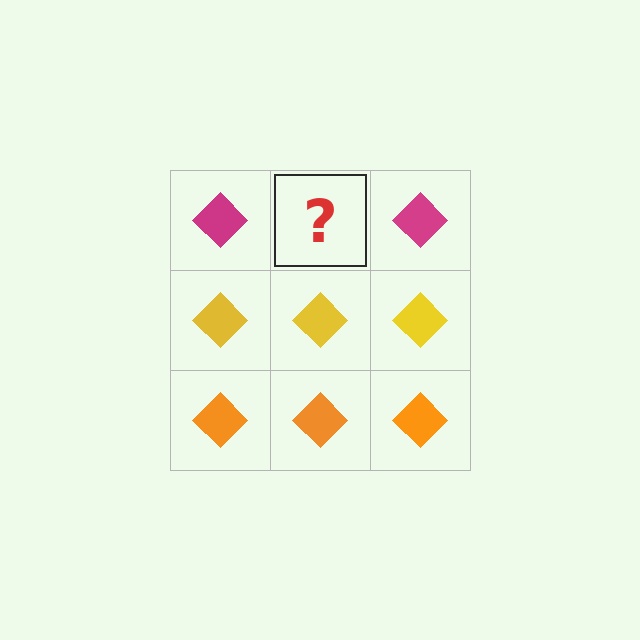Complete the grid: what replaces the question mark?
The question mark should be replaced with a magenta diamond.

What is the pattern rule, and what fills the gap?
The rule is that each row has a consistent color. The gap should be filled with a magenta diamond.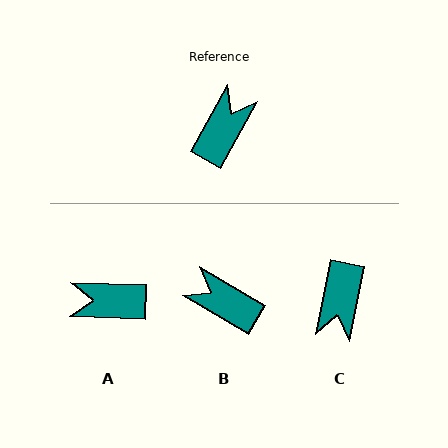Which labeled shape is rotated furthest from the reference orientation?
C, about 162 degrees away.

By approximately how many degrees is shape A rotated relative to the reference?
Approximately 117 degrees counter-clockwise.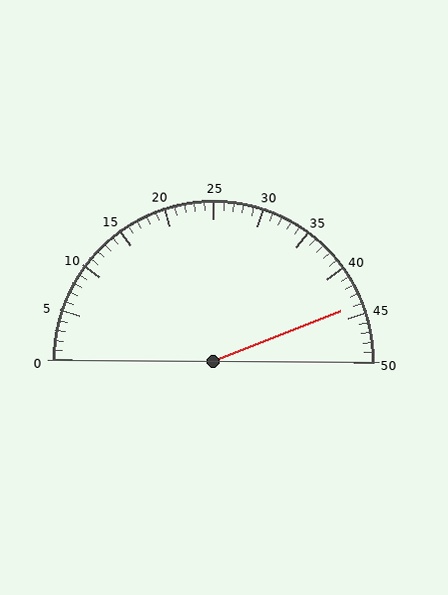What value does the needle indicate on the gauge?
The needle indicates approximately 44.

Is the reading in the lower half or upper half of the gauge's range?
The reading is in the upper half of the range (0 to 50).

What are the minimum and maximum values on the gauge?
The gauge ranges from 0 to 50.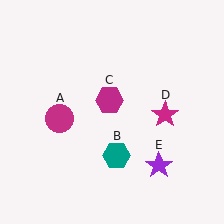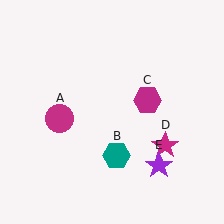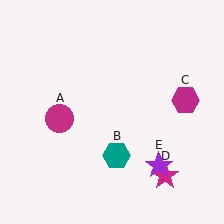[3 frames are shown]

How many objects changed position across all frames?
2 objects changed position: magenta hexagon (object C), magenta star (object D).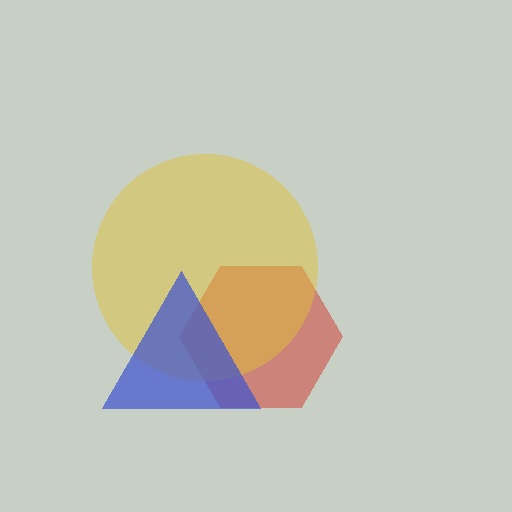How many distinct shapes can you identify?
There are 3 distinct shapes: a red hexagon, a yellow circle, a blue triangle.